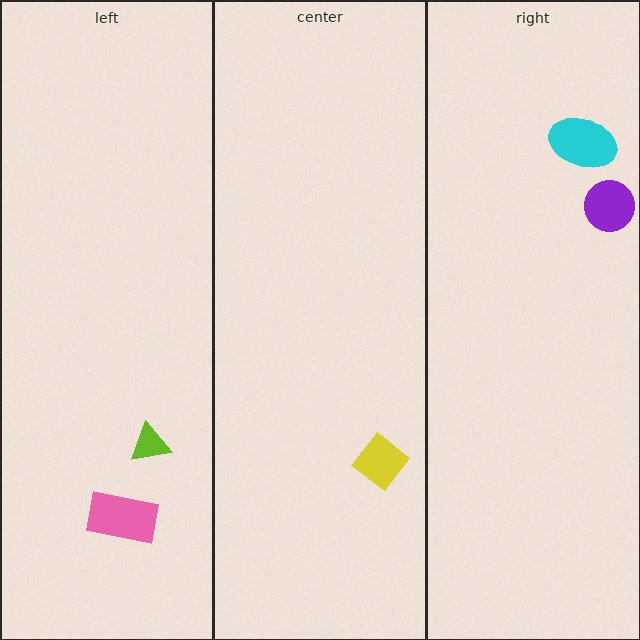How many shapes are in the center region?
1.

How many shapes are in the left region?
2.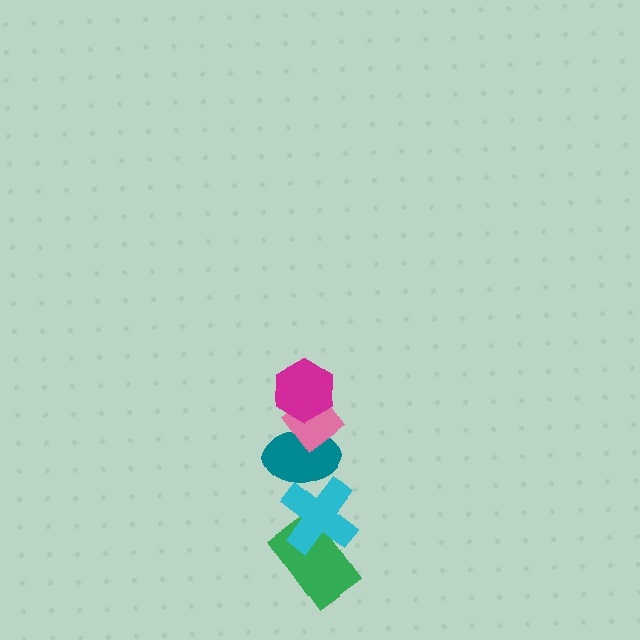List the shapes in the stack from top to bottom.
From top to bottom: the magenta hexagon, the pink diamond, the teal ellipse, the cyan cross, the green rectangle.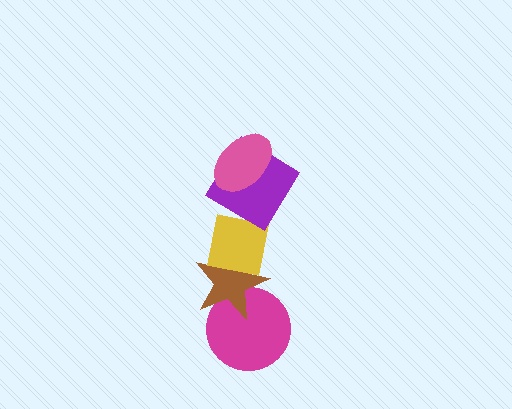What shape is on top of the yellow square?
The purple diamond is on top of the yellow square.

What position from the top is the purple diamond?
The purple diamond is 2nd from the top.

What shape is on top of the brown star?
The yellow square is on top of the brown star.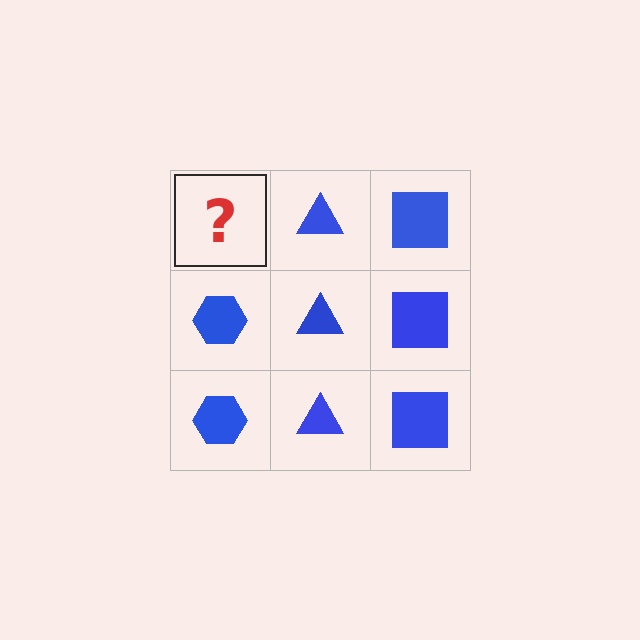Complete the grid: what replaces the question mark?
The question mark should be replaced with a blue hexagon.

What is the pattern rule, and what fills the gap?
The rule is that each column has a consistent shape. The gap should be filled with a blue hexagon.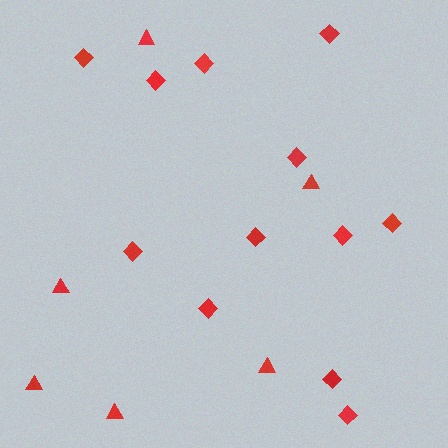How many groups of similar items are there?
There are 2 groups: one group of diamonds (12) and one group of triangles (6).